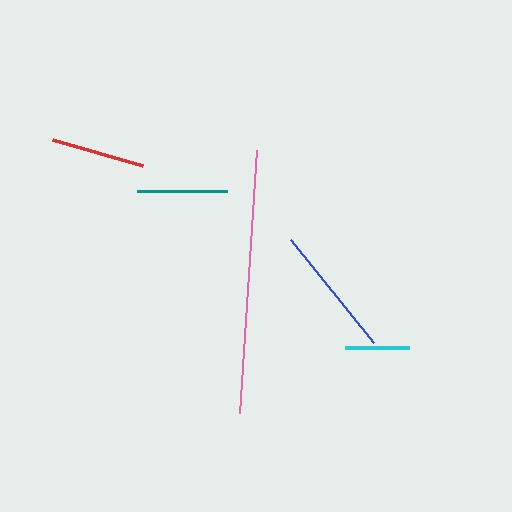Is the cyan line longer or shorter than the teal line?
The teal line is longer than the cyan line.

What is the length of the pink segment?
The pink segment is approximately 264 pixels long.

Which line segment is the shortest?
The cyan line is the shortest at approximately 65 pixels.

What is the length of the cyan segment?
The cyan segment is approximately 65 pixels long.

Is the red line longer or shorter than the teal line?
The red line is longer than the teal line.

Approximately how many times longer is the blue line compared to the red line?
The blue line is approximately 1.4 times the length of the red line.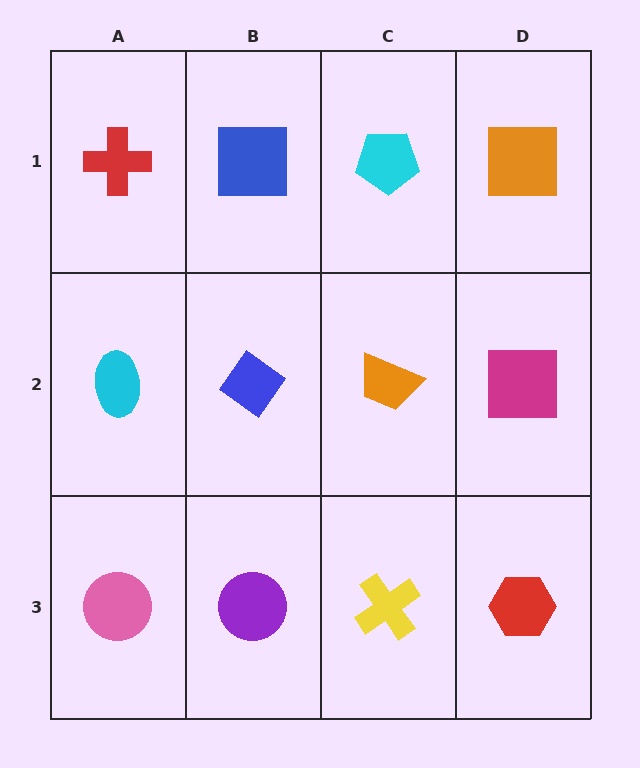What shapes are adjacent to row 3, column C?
An orange trapezoid (row 2, column C), a purple circle (row 3, column B), a red hexagon (row 3, column D).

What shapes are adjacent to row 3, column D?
A magenta square (row 2, column D), a yellow cross (row 3, column C).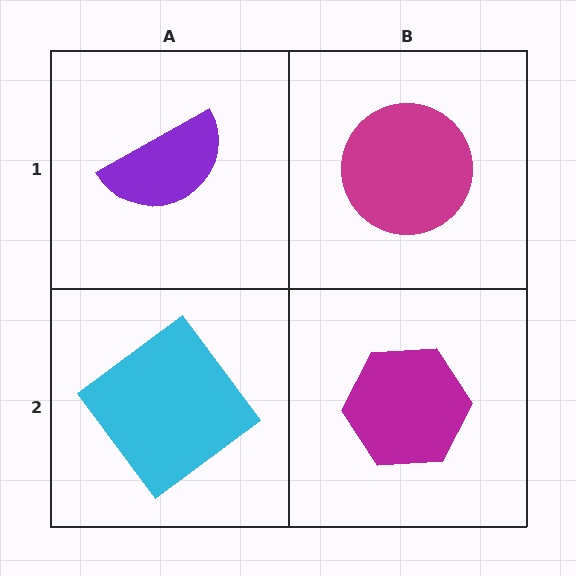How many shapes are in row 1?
2 shapes.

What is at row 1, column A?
A purple semicircle.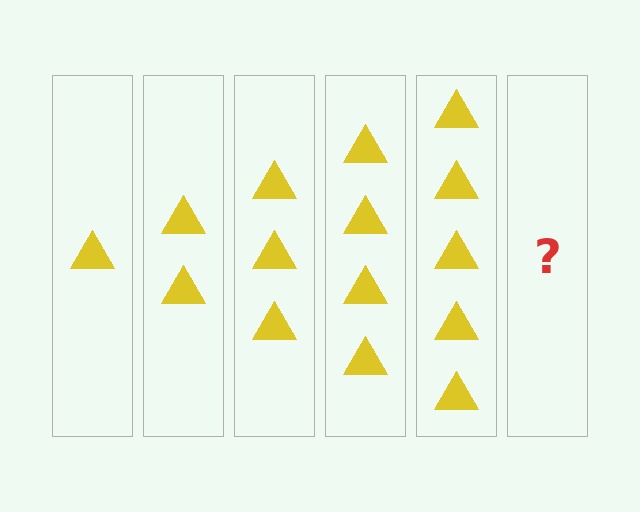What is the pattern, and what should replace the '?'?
The pattern is that each step adds one more triangle. The '?' should be 6 triangles.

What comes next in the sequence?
The next element should be 6 triangles.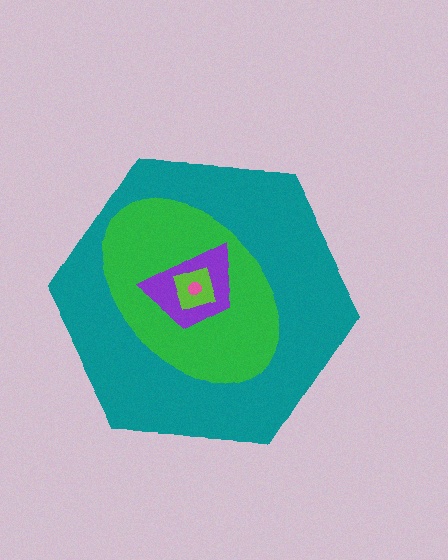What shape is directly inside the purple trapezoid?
The lime diamond.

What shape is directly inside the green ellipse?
The purple trapezoid.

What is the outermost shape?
The teal hexagon.